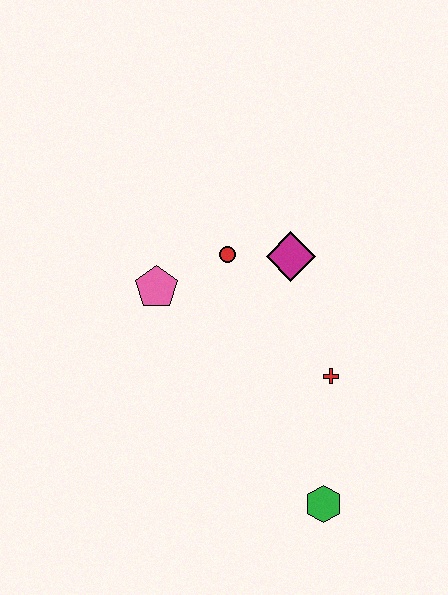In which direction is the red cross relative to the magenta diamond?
The red cross is below the magenta diamond.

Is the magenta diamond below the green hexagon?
No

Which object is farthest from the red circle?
The green hexagon is farthest from the red circle.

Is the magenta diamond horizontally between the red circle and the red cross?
Yes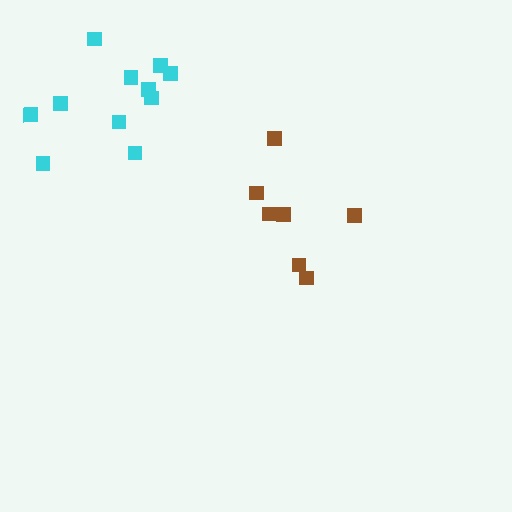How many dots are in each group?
Group 1: 7 dots, Group 2: 11 dots (18 total).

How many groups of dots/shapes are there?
There are 2 groups.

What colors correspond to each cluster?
The clusters are colored: brown, cyan.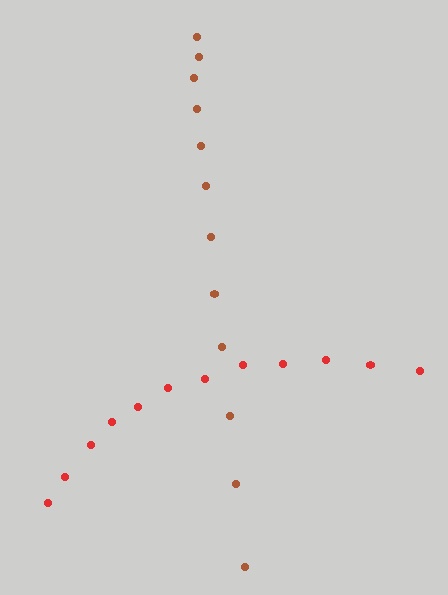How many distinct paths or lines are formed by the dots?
There are 2 distinct paths.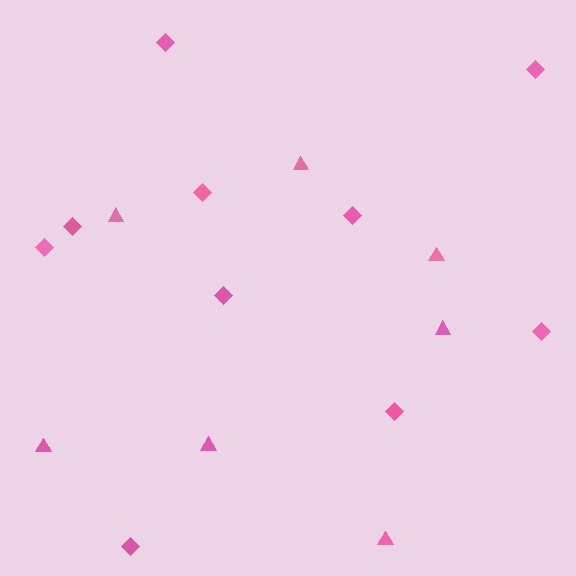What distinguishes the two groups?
There are 2 groups: one group of diamonds (10) and one group of triangles (7).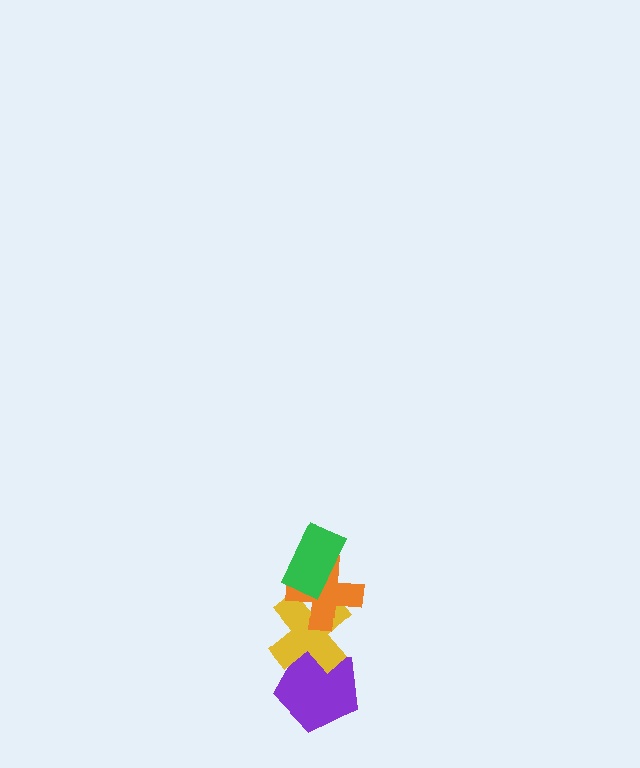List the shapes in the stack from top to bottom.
From top to bottom: the green rectangle, the orange cross, the yellow cross, the purple pentagon.